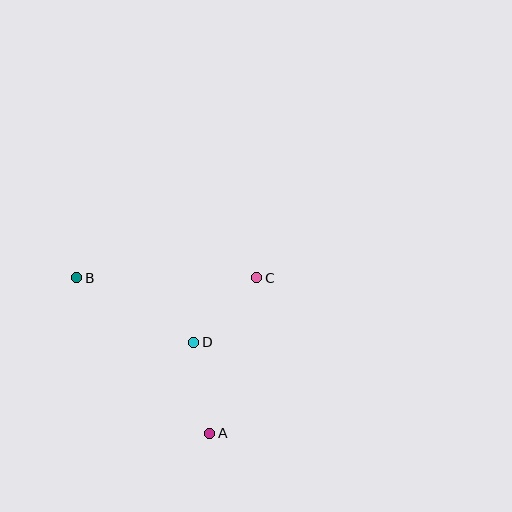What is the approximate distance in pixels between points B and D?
The distance between B and D is approximately 134 pixels.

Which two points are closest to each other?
Points C and D are closest to each other.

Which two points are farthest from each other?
Points A and B are farthest from each other.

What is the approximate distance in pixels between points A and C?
The distance between A and C is approximately 162 pixels.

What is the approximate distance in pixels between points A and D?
The distance between A and D is approximately 92 pixels.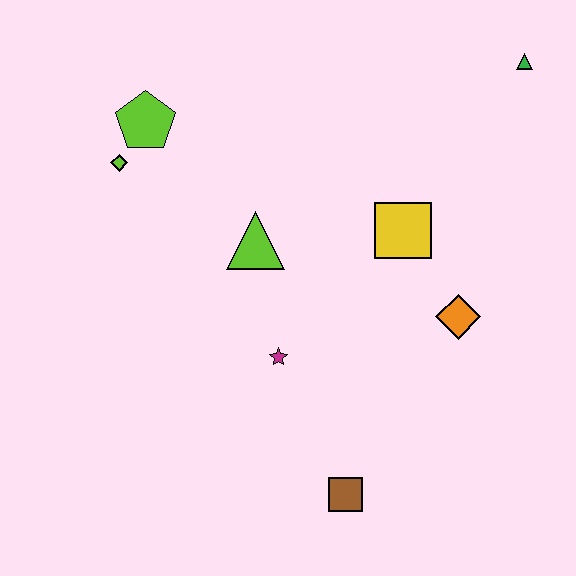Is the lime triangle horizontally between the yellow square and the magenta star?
No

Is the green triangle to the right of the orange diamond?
Yes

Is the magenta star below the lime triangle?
Yes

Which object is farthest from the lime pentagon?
The brown square is farthest from the lime pentagon.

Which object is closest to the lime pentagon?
The lime diamond is closest to the lime pentagon.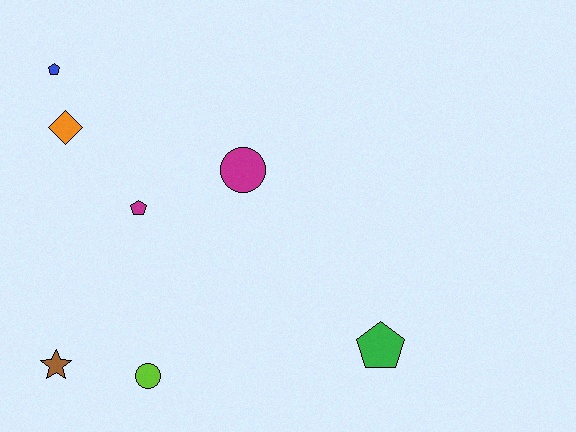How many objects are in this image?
There are 7 objects.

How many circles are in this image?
There are 2 circles.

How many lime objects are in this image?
There is 1 lime object.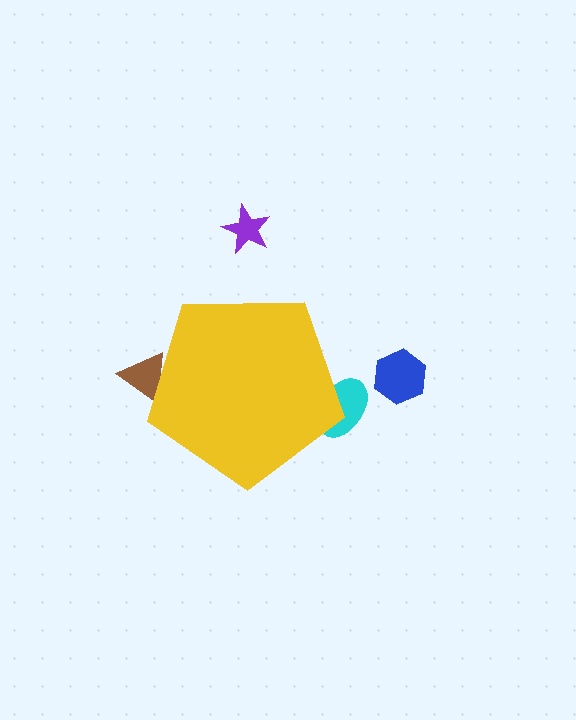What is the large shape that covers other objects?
A yellow pentagon.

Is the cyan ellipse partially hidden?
Yes, the cyan ellipse is partially hidden behind the yellow pentagon.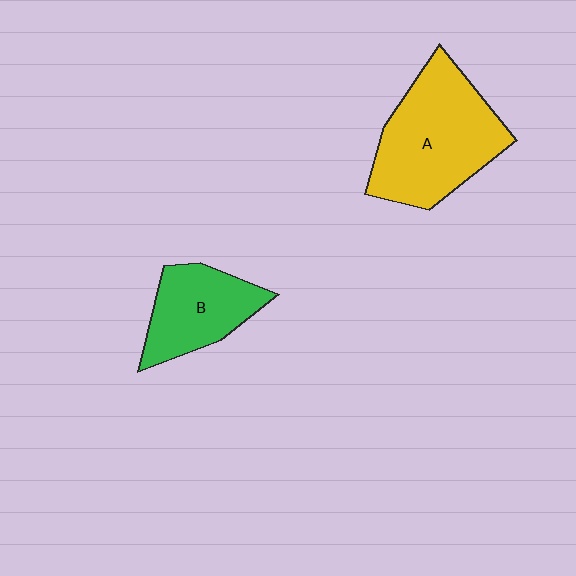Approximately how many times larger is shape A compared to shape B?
Approximately 1.6 times.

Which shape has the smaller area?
Shape B (green).